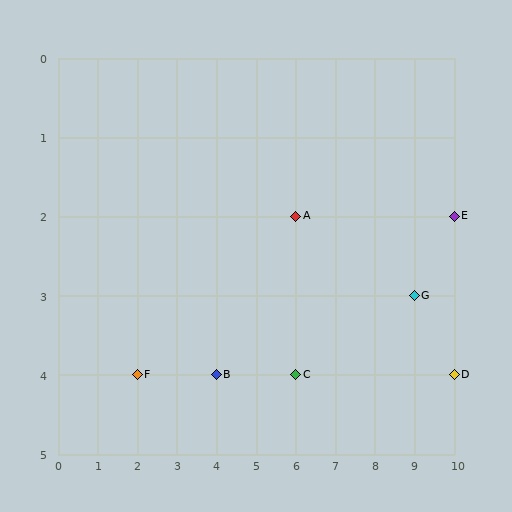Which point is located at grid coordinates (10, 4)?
Point D is at (10, 4).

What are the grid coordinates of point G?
Point G is at grid coordinates (9, 3).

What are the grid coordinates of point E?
Point E is at grid coordinates (10, 2).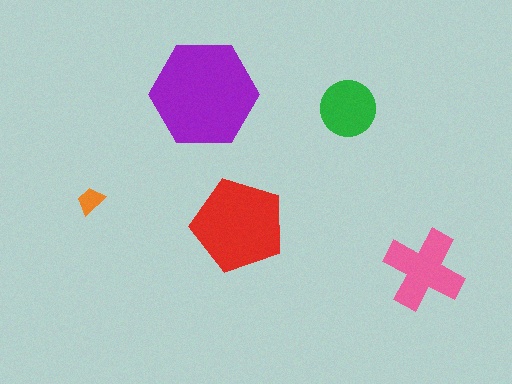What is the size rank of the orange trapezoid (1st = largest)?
5th.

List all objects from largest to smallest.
The purple hexagon, the red pentagon, the pink cross, the green circle, the orange trapezoid.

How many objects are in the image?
There are 5 objects in the image.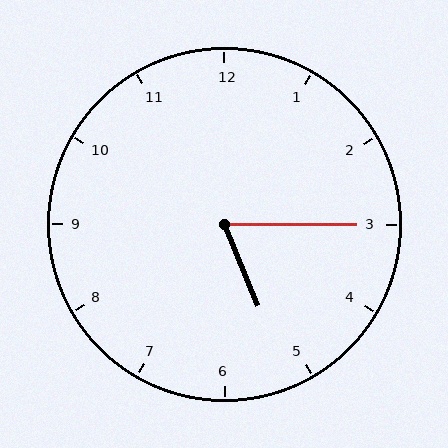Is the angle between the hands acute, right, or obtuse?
It is acute.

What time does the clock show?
5:15.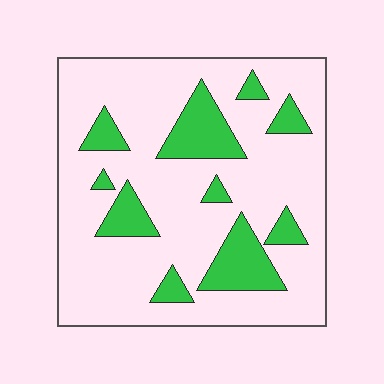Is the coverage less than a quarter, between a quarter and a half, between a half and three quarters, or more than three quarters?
Less than a quarter.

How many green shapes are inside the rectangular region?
10.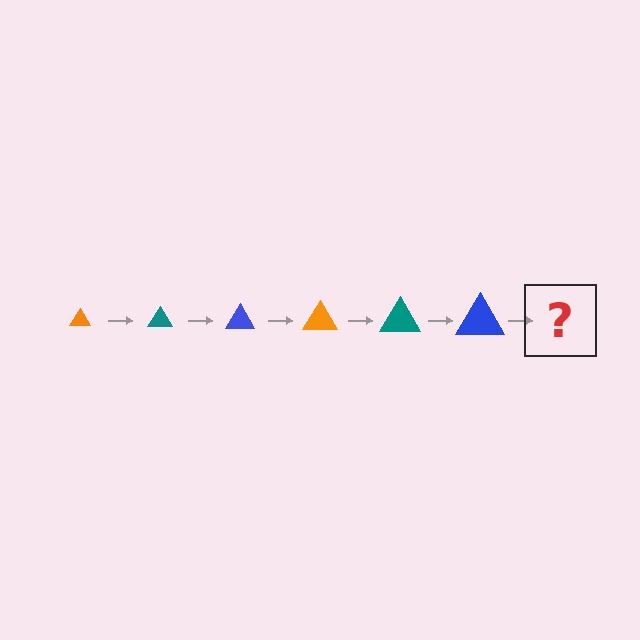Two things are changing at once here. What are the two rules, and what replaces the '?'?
The two rules are that the triangle grows larger each step and the color cycles through orange, teal, and blue. The '?' should be an orange triangle, larger than the previous one.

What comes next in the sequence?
The next element should be an orange triangle, larger than the previous one.